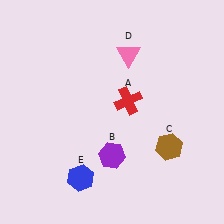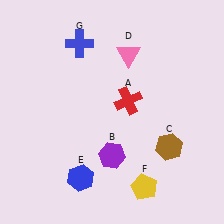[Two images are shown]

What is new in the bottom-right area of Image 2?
A yellow pentagon (F) was added in the bottom-right area of Image 2.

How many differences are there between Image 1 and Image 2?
There are 2 differences between the two images.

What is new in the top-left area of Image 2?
A blue cross (G) was added in the top-left area of Image 2.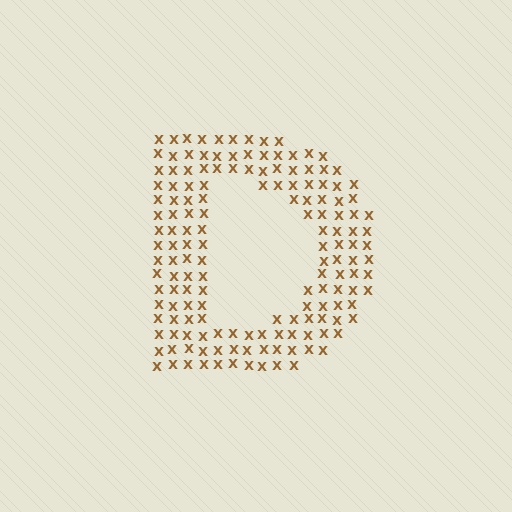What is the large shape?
The large shape is the letter D.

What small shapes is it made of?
It is made of small letter X's.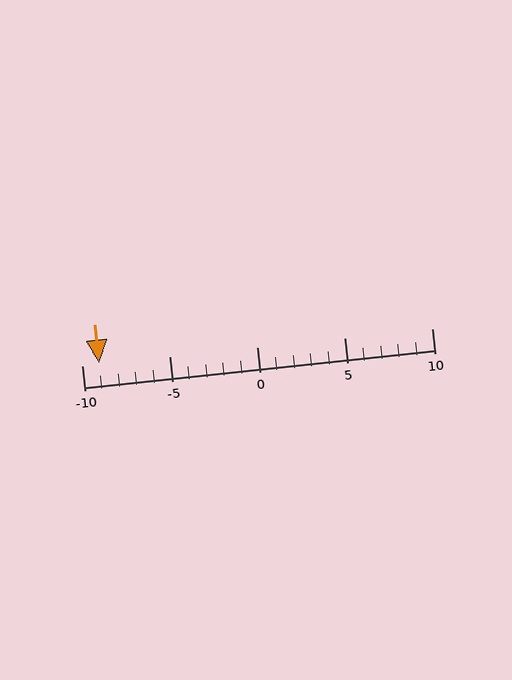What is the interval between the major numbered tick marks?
The major tick marks are spaced 5 units apart.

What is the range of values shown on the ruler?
The ruler shows values from -10 to 10.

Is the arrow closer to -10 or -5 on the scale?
The arrow is closer to -10.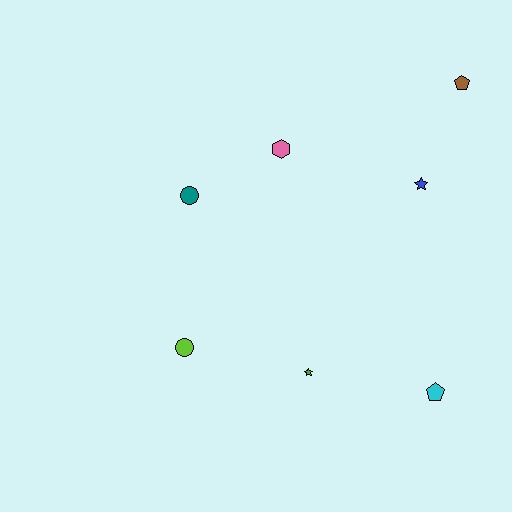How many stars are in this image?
There are 2 stars.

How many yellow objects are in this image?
There are no yellow objects.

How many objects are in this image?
There are 7 objects.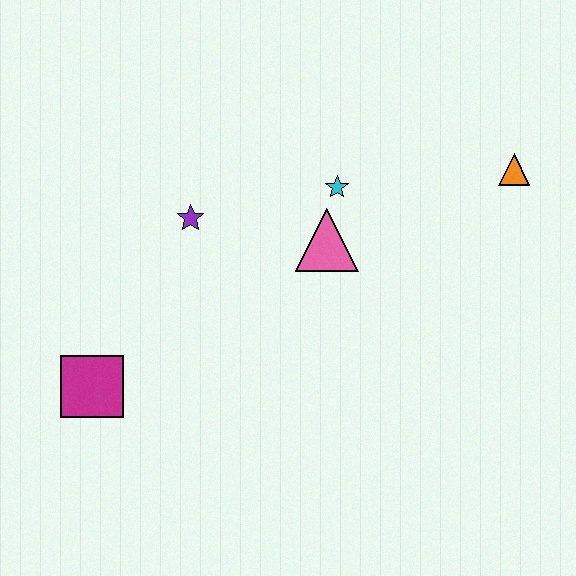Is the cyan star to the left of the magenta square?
No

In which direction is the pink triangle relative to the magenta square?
The pink triangle is to the right of the magenta square.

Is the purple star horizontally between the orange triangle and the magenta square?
Yes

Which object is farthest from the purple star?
The orange triangle is farthest from the purple star.